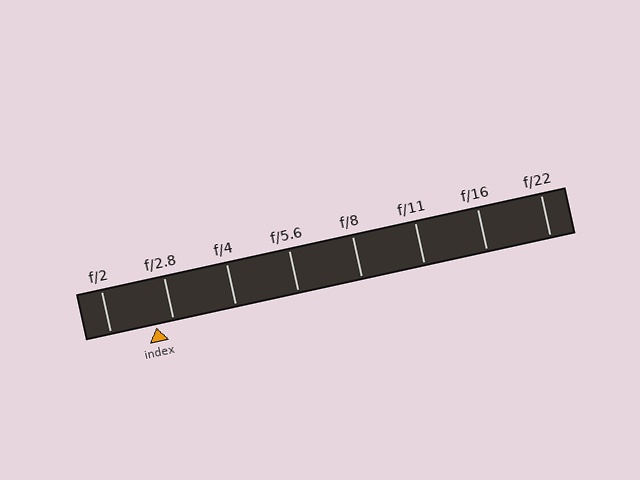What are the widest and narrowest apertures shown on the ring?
The widest aperture shown is f/2 and the narrowest is f/22.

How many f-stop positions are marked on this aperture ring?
There are 8 f-stop positions marked.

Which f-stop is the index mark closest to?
The index mark is closest to f/2.8.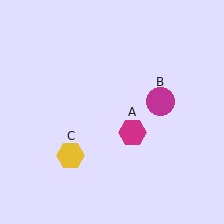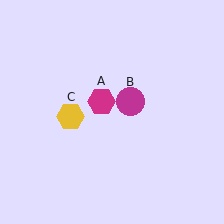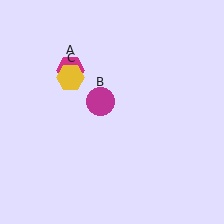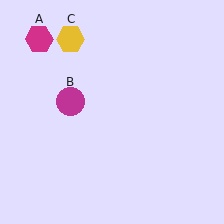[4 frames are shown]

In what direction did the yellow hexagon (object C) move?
The yellow hexagon (object C) moved up.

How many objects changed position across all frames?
3 objects changed position: magenta hexagon (object A), magenta circle (object B), yellow hexagon (object C).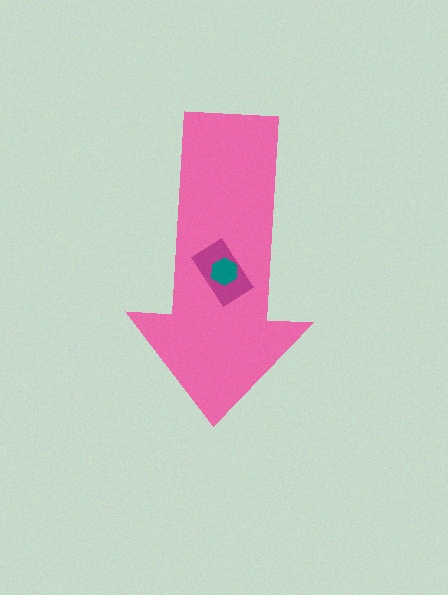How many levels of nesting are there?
3.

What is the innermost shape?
The teal hexagon.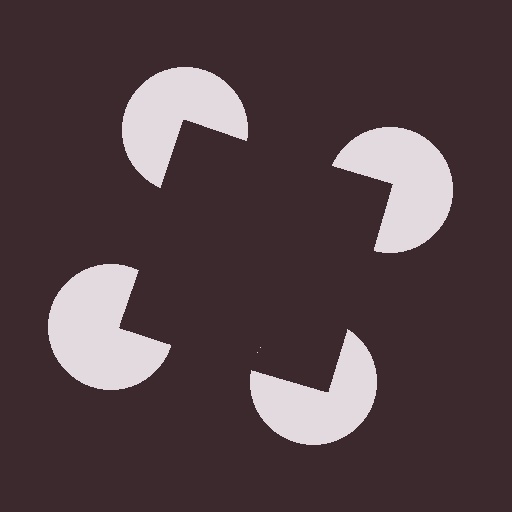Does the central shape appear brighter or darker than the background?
It typically appears slightly darker than the background, even though no actual brightness change is drawn.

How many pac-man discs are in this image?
There are 4 — one at each vertex of the illusory square.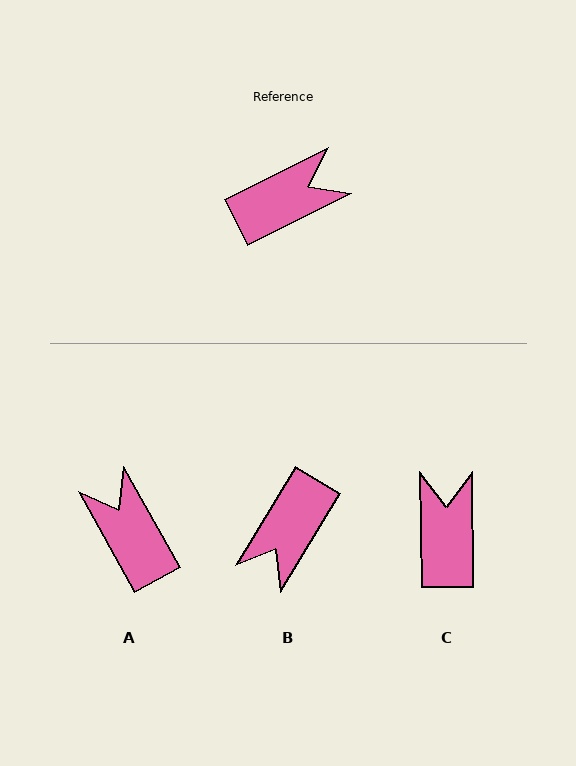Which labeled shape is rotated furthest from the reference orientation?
B, about 148 degrees away.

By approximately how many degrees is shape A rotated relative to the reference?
Approximately 92 degrees counter-clockwise.